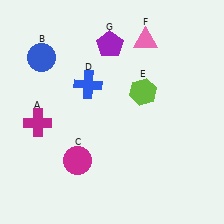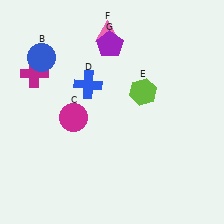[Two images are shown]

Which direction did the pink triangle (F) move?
The pink triangle (F) moved left.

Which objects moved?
The objects that moved are: the magenta cross (A), the magenta circle (C), the pink triangle (F).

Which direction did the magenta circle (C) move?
The magenta circle (C) moved up.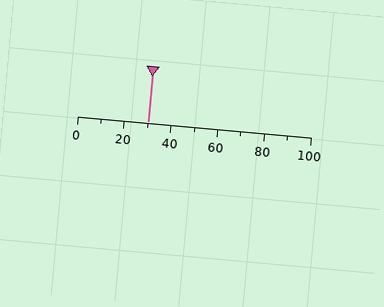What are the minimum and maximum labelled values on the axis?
The axis runs from 0 to 100.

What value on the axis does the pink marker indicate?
The marker indicates approximately 30.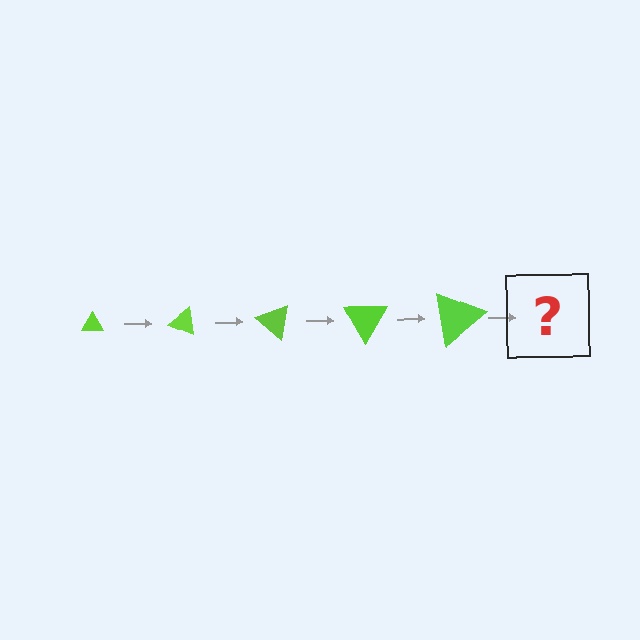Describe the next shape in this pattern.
It should be a triangle, larger than the previous one and rotated 100 degrees from the start.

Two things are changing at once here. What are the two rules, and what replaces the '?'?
The two rules are that the triangle grows larger each step and it rotates 20 degrees each step. The '?' should be a triangle, larger than the previous one and rotated 100 degrees from the start.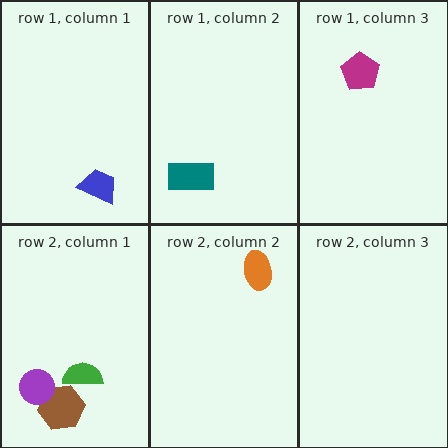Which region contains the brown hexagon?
The row 2, column 1 region.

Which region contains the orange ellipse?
The row 2, column 2 region.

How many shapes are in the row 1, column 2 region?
1.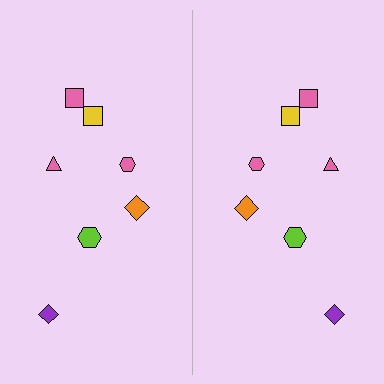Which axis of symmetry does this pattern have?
The pattern has a vertical axis of symmetry running through the center of the image.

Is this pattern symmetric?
Yes, this pattern has bilateral (reflection) symmetry.